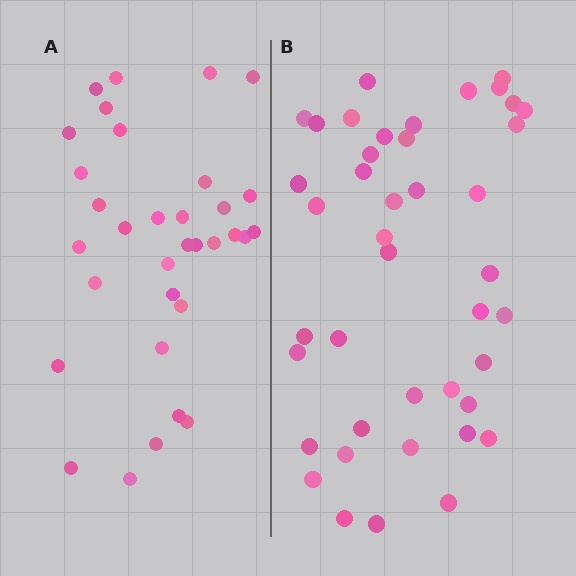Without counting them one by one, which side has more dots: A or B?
Region B (the right region) has more dots.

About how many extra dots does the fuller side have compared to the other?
Region B has roughly 8 or so more dots than region A.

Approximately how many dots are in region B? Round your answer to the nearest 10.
About 40 dots. (The exact count is 42, which rounds to 40.)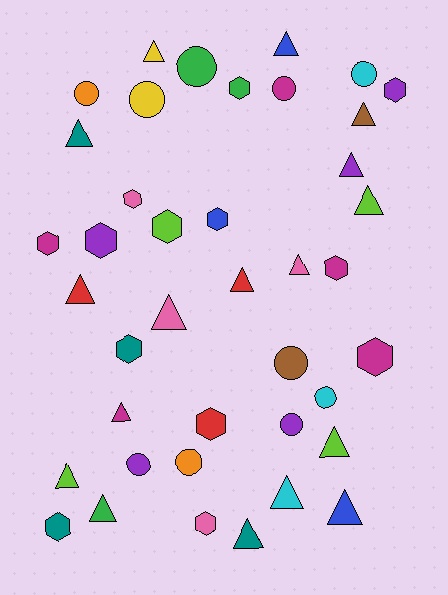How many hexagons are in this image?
There are 13 hexagons.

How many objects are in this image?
There are 40 objects.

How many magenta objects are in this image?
There are 5 magenta objects.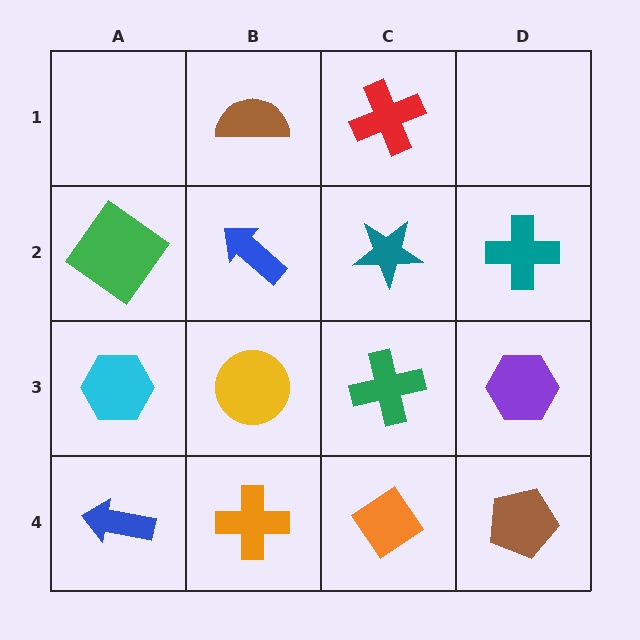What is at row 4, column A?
A blue arrow.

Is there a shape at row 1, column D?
No, that cell is empty.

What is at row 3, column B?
A yellow circle.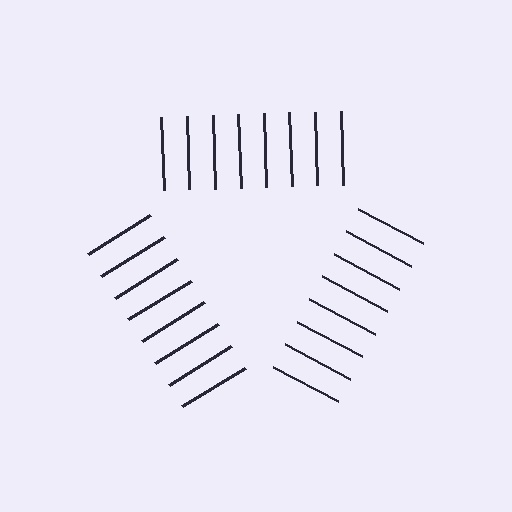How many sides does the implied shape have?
3 sides — the line-ends trace a triangle.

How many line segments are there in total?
24 — 8 along each of the 3 edges.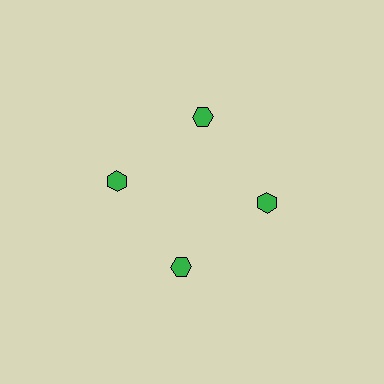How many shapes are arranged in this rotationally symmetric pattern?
There are 4 shapes, arranged in 4 groups of 1.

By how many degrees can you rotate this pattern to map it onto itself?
The pattern maps onto itself every 90 degrees of rotation.